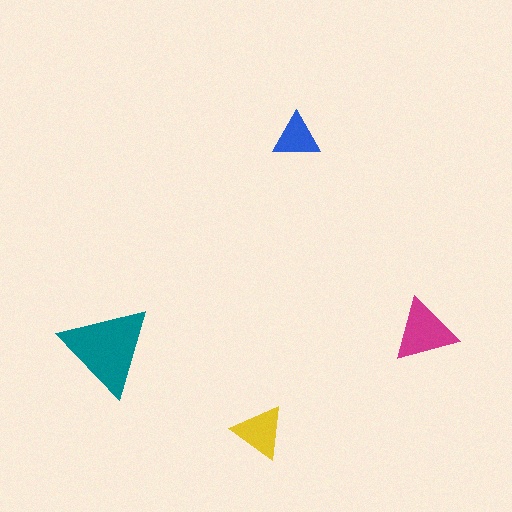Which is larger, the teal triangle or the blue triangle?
The teal one.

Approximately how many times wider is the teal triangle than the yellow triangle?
About 1.5 times wider.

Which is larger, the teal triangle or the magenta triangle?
The teal one.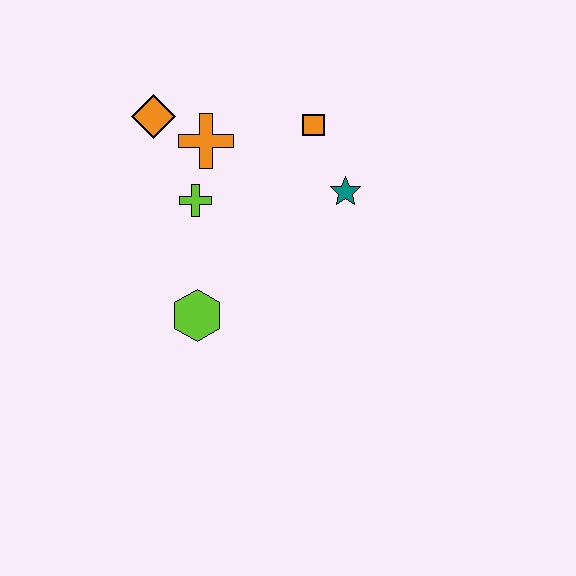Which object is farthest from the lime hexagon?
The orange square is farthest from the lime hexagon.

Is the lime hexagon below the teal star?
Yes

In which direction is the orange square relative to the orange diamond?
The orange square is to the right of the orange diamond.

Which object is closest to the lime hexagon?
The lime cross is closest to the lime hexagon.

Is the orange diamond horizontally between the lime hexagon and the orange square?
No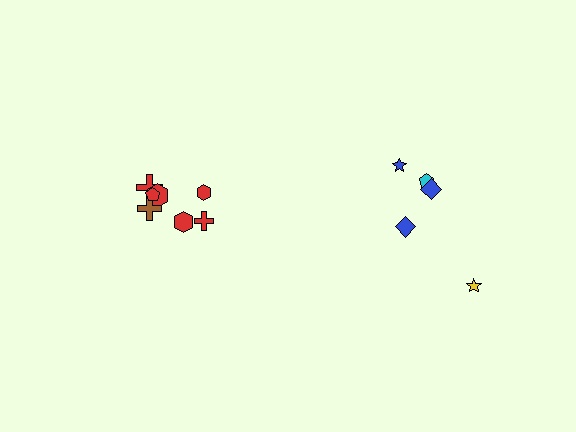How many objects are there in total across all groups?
There are 12 objects.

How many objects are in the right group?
There are 5 objects.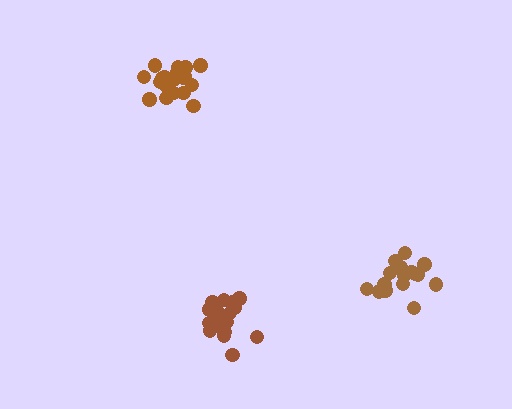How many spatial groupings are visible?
There are 3 spatial groupings.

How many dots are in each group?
Group 1: 18 dots, Group 2: 19 dots, Group 3: 16 dots (53 total).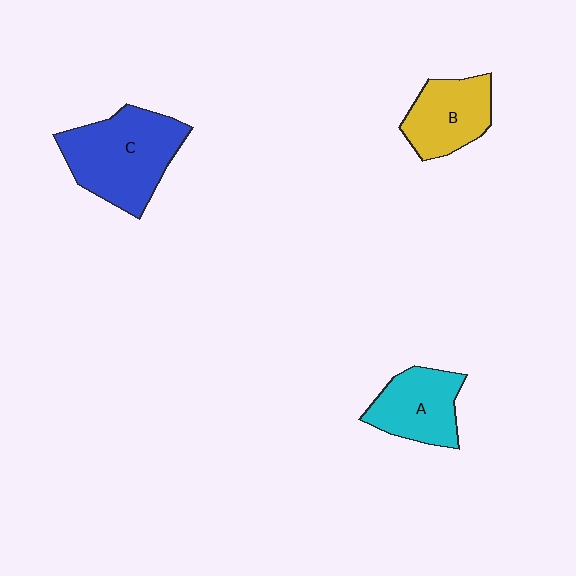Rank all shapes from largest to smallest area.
From largest to smallest: C (blue), A (cyan), B (yellow).